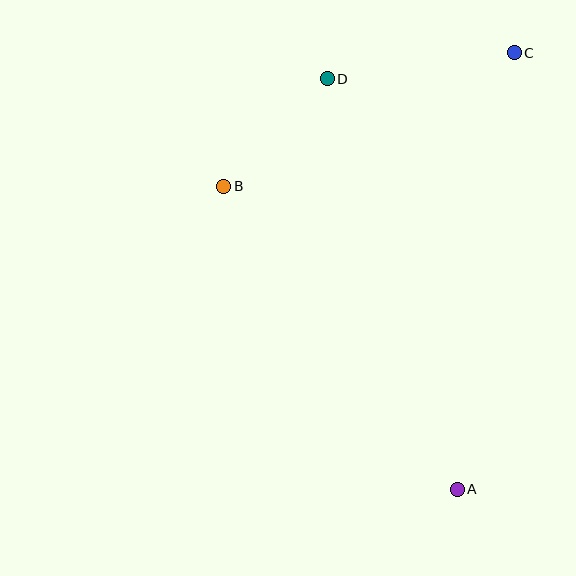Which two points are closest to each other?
Points B and D are closest to each other.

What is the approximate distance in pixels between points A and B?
The distance between A and B is approximately 382 pixels.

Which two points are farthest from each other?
Points A and C are farthest from each other.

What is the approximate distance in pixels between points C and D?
The distance between C and D is approximately 189 pixels.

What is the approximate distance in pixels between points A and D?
The distance between A and D is approximately 431 pixels.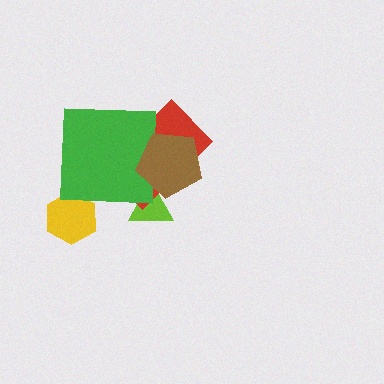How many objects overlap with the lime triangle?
2 objects overlap with the lime triangle.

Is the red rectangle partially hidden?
Yes, it is partially covered by another shape.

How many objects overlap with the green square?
2 objects overlap with the green square.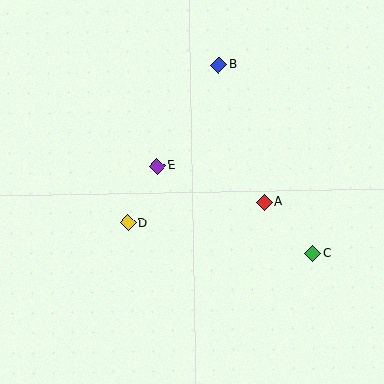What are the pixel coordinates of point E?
Point E is at (157, 166).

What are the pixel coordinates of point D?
Point D is at (128, 223).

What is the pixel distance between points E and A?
The distance between E and A is 113 pixels.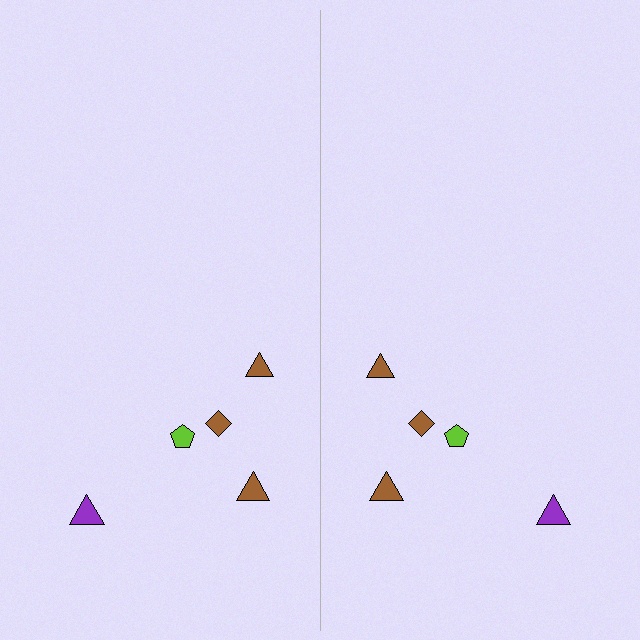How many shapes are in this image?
There are 10 shapes in this image.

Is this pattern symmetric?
Yes, this pattern has bilateral (reflection) symmetry.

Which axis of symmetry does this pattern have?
The pattern has a vertical axis of symmetry running through the center of the image.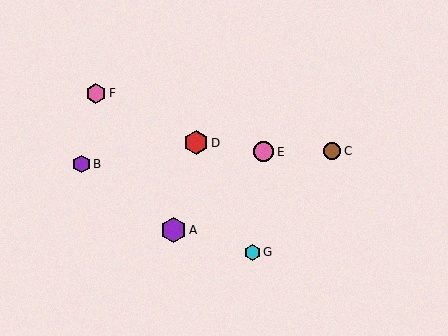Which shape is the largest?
The purple hexagon (labeled A) is the largest.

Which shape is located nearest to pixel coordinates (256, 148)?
The pink circle (labeled E) at (264, 152) is nearest to that location.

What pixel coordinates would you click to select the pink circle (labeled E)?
Click at (264, 152) to select the pink circle E.